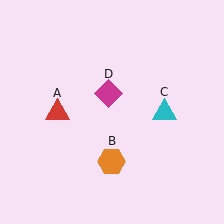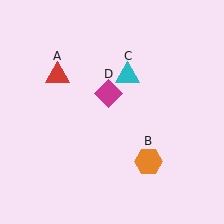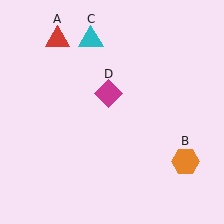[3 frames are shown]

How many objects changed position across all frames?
3 objects changed position: red triangle (object A), orange hexagon (object B), cyan triangle (object C).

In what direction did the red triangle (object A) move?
The red triangle (object A) moved up.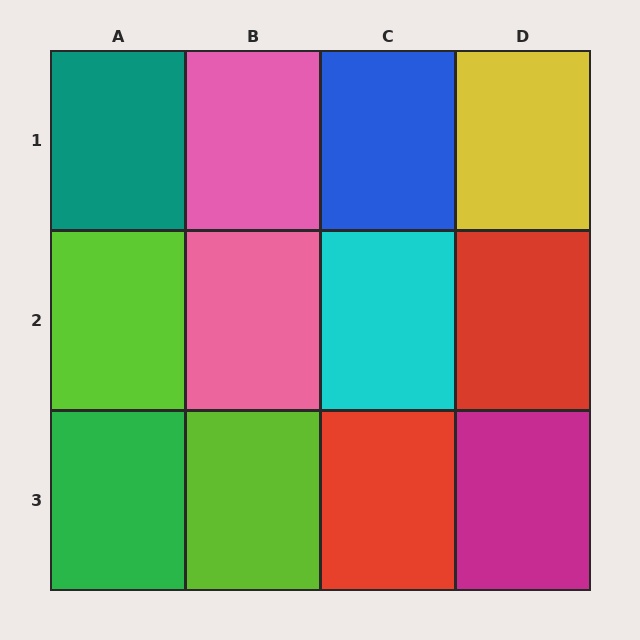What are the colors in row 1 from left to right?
Teal, pink, blue, yellow.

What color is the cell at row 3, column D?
Magenta.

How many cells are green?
1 cell is green.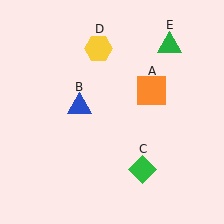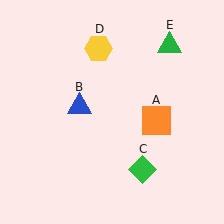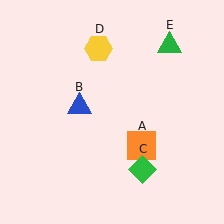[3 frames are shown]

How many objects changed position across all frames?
1 object changed position: orange square (object A).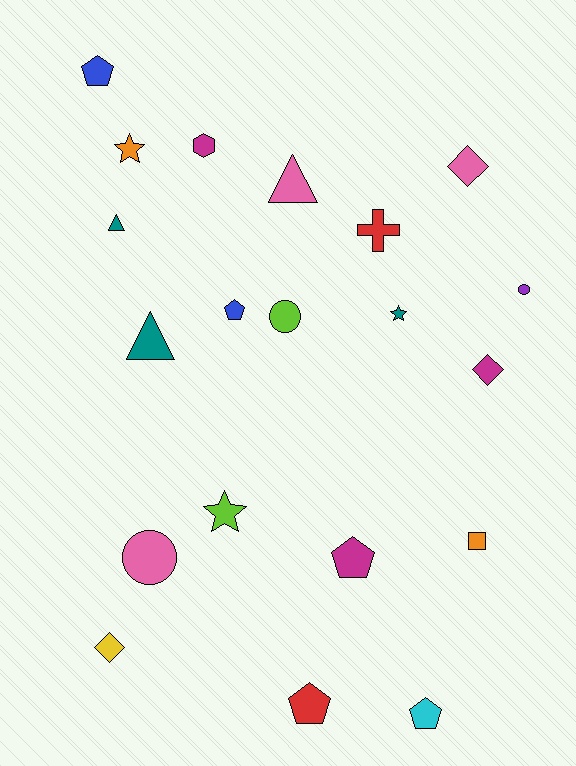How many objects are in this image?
There are 20 objects.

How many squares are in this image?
There is 1 square.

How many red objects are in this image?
There are 2 red objects.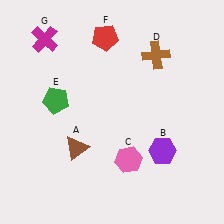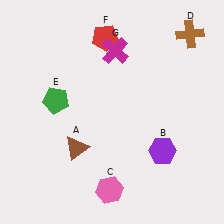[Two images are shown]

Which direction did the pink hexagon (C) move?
The pink hexagon (C) moved down.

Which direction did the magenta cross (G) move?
The magenta cross (G) moved right.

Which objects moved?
The objects that moved are: the pink hexagon (C), the brown cross (D), the magenta cross (G).